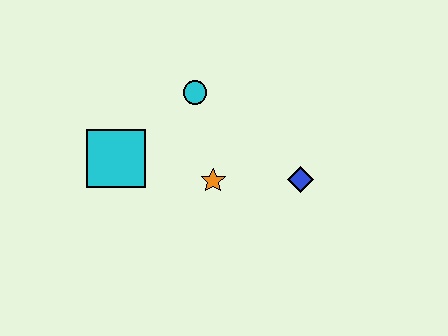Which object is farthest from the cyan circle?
The blue diamond is farthest from the cyan circle.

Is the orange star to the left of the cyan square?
No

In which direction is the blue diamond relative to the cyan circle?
The blue diamond is to the right of the cyan circle.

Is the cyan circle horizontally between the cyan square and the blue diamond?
Yes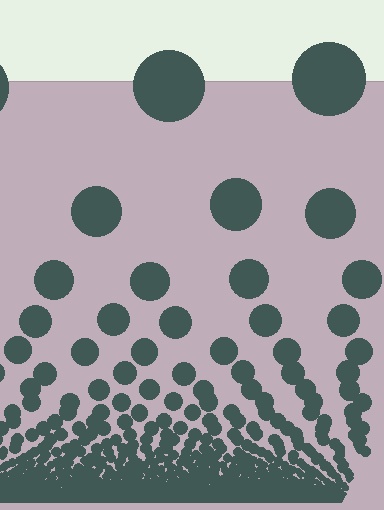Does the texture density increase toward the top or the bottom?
Density increases toward the bottom.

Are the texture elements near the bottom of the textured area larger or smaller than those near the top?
Smaller. The gradient is inverted — elements near the bottom are smaller and denser.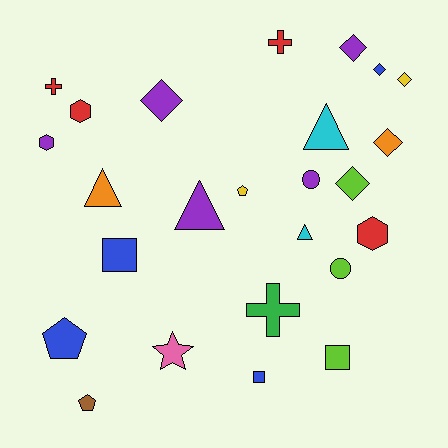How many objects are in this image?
There are 25 objects.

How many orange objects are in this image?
There are 2 orange objects.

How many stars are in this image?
There is 1 star.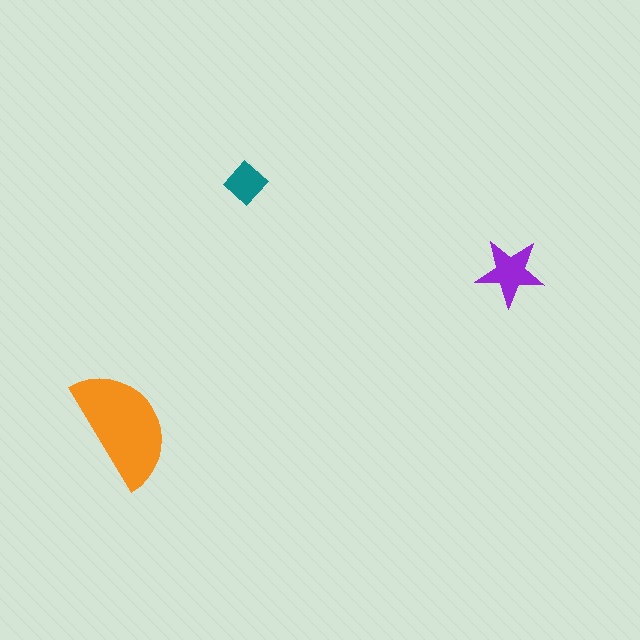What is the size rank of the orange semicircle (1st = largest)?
1st.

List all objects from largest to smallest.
The orange semicircle, the purple star, the teal diamond.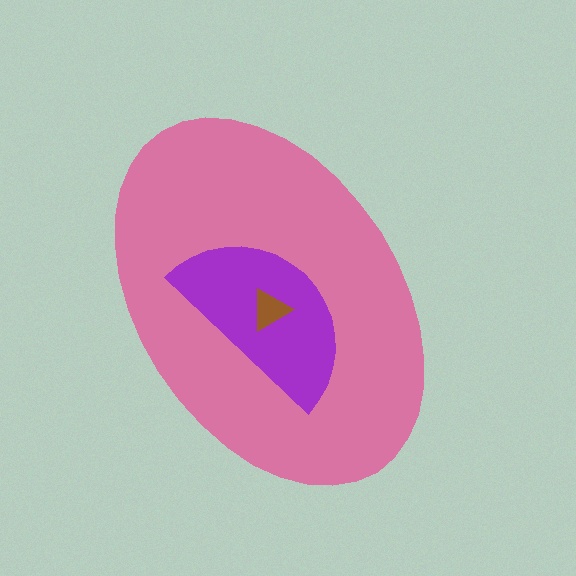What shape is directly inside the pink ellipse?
The purple semicircle.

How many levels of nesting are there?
3.